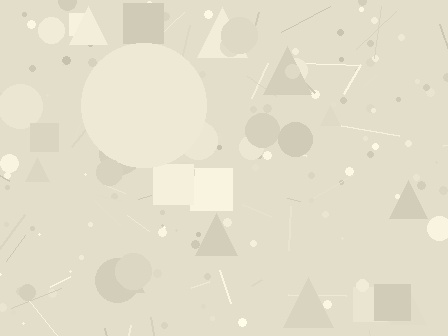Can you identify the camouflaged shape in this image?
The camouflaged shape is a circle.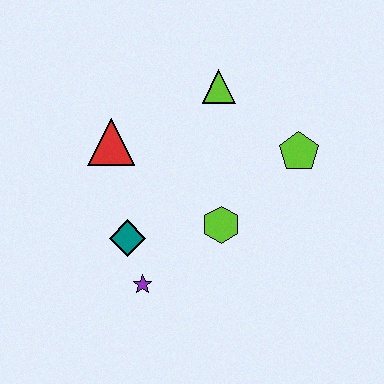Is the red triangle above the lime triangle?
No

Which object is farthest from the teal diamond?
The lime pentagon is farthest from the teal diamond.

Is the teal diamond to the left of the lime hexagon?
Yes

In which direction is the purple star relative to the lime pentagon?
The purple star is to the left of the lime pentagon.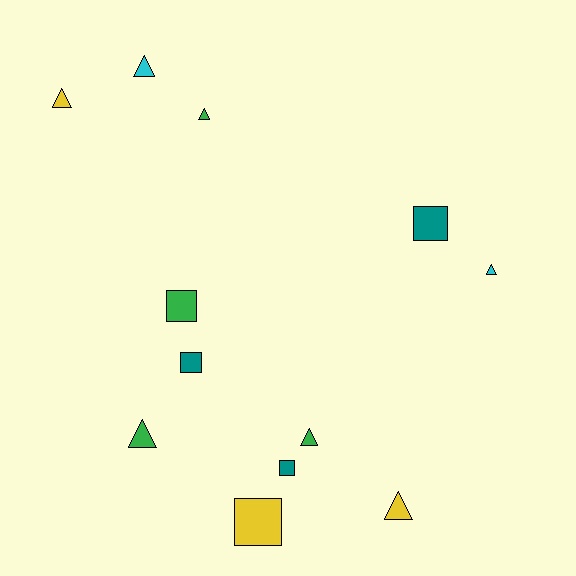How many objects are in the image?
There are 12 objects.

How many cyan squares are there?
There are no cyan squares.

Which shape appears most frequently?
Triangle, with 7 objects.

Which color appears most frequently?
Green, with 4 objects.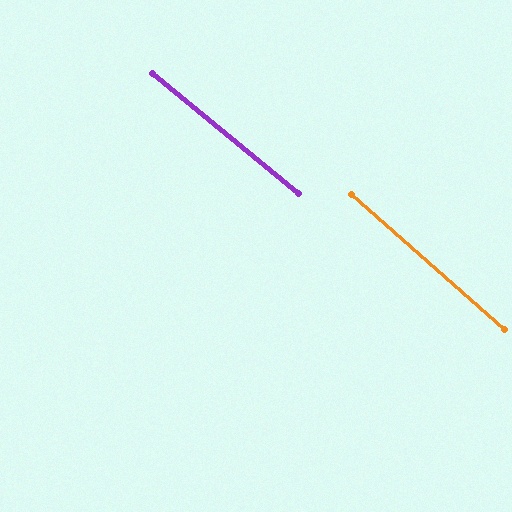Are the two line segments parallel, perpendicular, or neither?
Parallel — their directions differ by only 2.0°.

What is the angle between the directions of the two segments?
Approximately 2 degrees.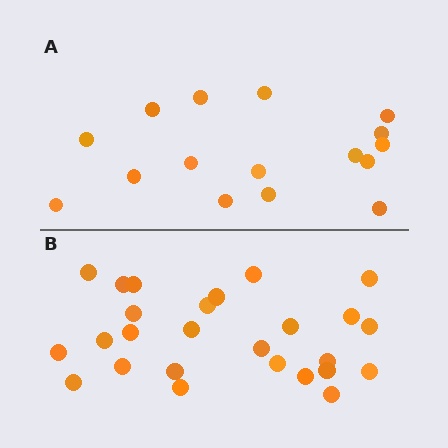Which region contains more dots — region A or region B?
Region B (the bottom region) has more dots.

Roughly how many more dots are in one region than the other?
Region B has roughly 10 or so more dots than region A.